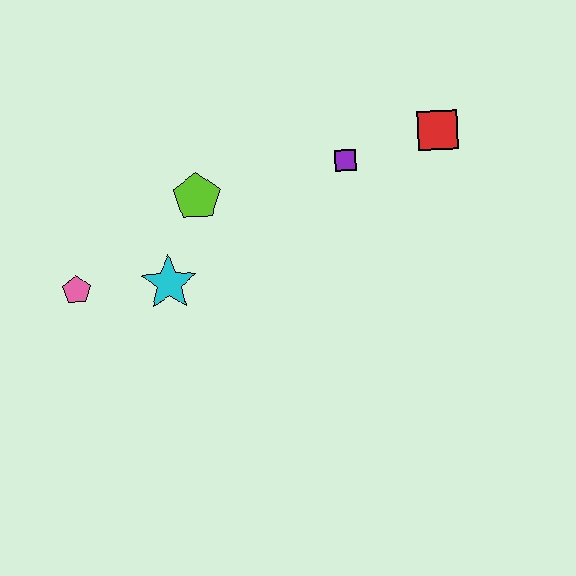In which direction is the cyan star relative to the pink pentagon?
The cyan star is to the right of the pink pentagon.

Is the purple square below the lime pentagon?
No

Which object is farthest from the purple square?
The pink pentagon is farthest from the purple square.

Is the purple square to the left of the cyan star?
No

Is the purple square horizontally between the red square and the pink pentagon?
Yes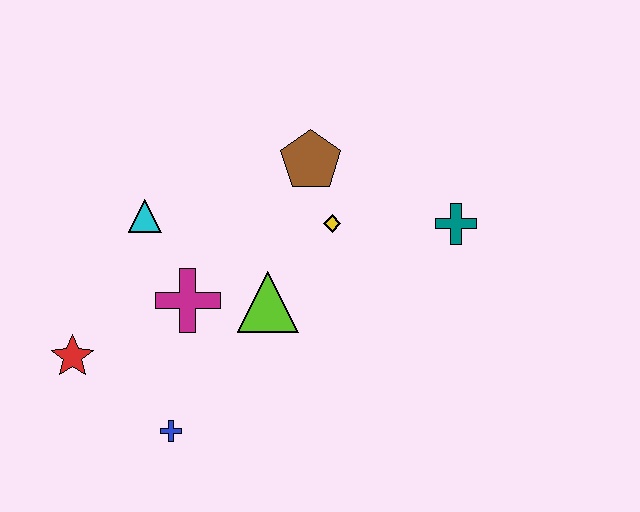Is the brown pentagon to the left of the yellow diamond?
Yes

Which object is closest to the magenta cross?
The lime triangle is closest to the magenta cross.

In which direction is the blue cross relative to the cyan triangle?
The blue cross is below the cyan triangle.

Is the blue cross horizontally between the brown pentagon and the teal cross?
No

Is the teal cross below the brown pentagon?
Yes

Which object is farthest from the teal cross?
The red star is farthest from the teal cross.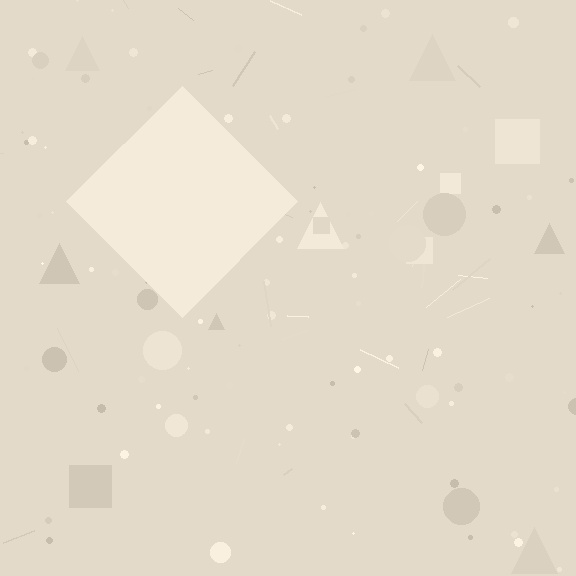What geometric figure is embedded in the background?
A diamond is embedded in the background.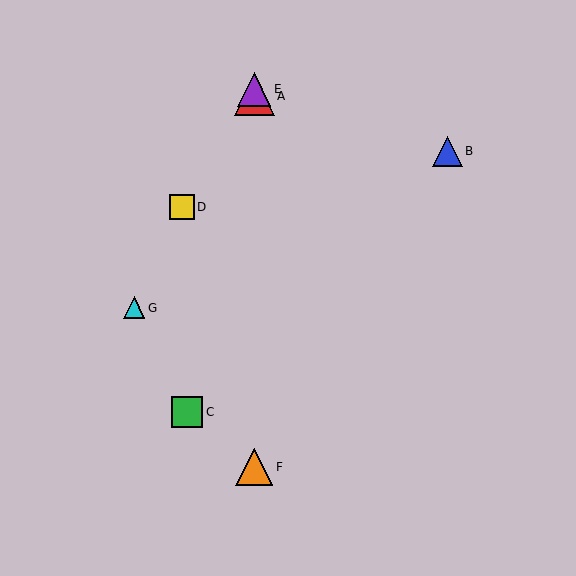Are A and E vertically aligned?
Yes, both are at x≈254.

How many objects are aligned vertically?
3 objects (A, E, F) are aligned vertically.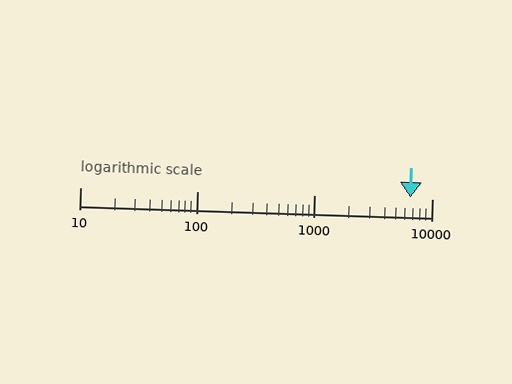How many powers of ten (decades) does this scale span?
The scale spans 3 decades, from 10 to 10000.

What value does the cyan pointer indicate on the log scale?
The pointer indicates approximately 6500.